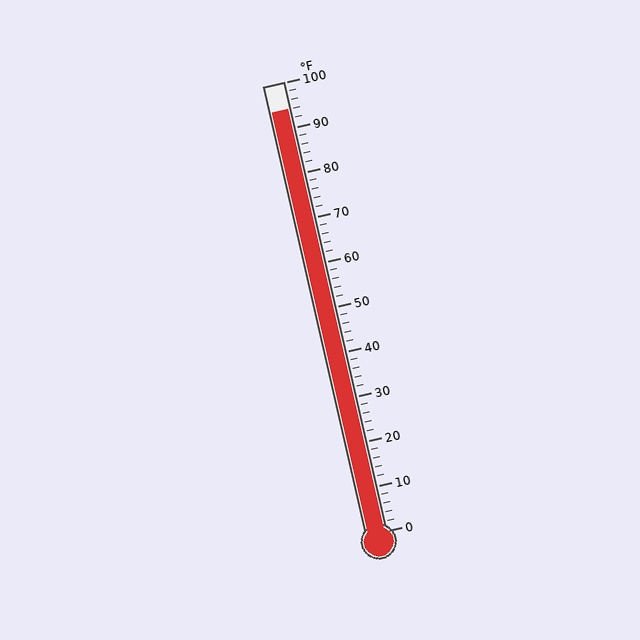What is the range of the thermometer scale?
The thermometer scale ranges from 0°F to 100°F.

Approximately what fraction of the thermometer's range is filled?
The thermometer is filled to approximately 95% of its range.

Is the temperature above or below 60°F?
The temperature is above 60°F.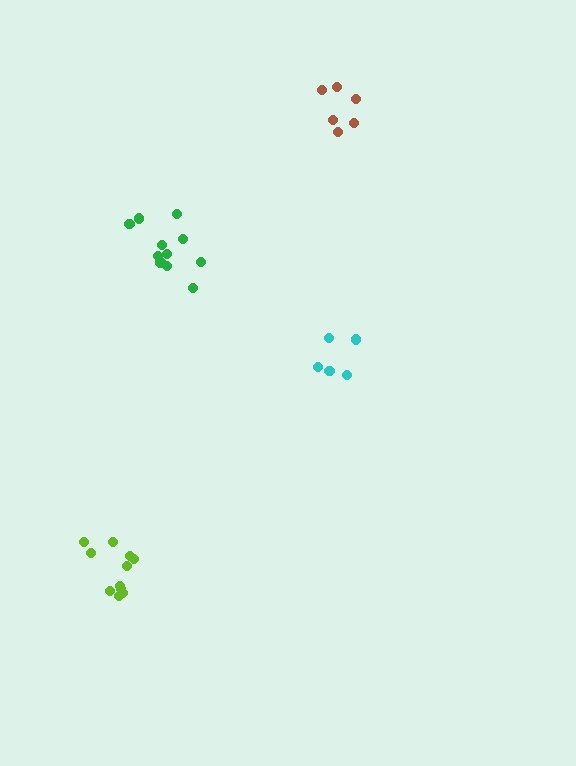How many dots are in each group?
Group 1: 6 dots, Group 2: 5 dots, Group 3: 11 dots, Group 4: 11 dots (33 total).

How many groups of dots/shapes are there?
There are 4 groups.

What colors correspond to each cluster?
The clusters are colored: brown, cyan, lime, green.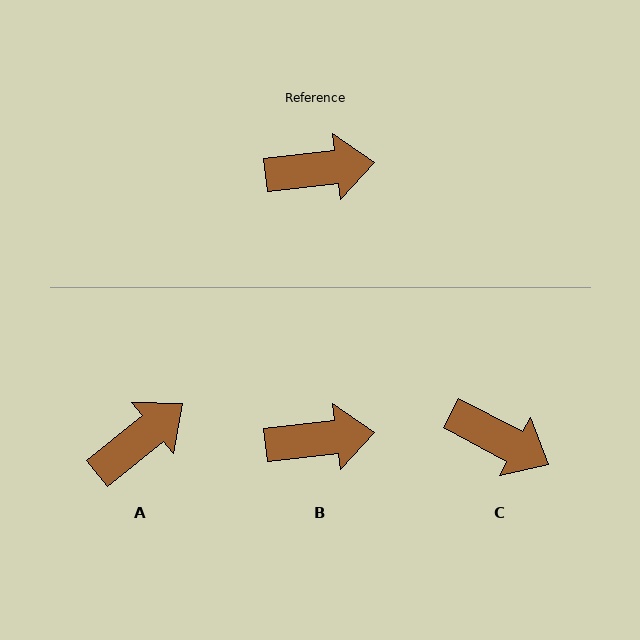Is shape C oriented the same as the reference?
No, it is off by about 35 degrees.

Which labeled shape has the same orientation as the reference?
B.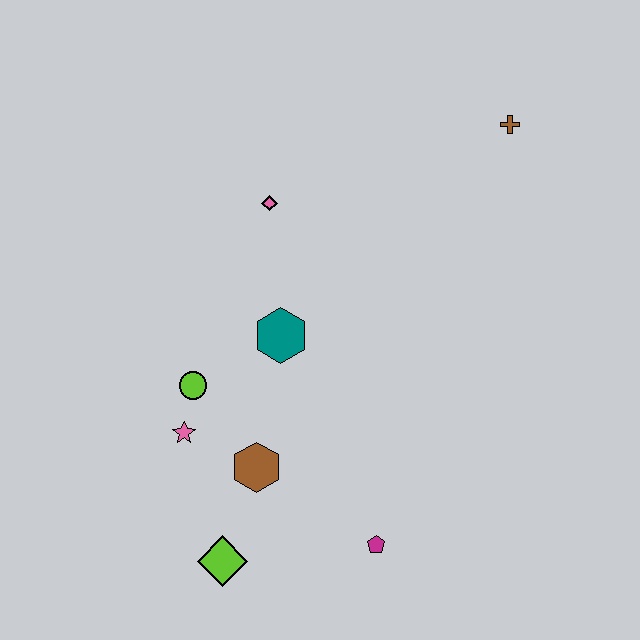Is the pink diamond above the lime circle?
Yes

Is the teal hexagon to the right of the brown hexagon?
Yes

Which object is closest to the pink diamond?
The teal hexagon is closest to the pink diamond.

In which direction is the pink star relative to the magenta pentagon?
The pink star is to the left of the magenta pentagon.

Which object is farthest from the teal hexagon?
The brown cross is farthest from the teal hexagon.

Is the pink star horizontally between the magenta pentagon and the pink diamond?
No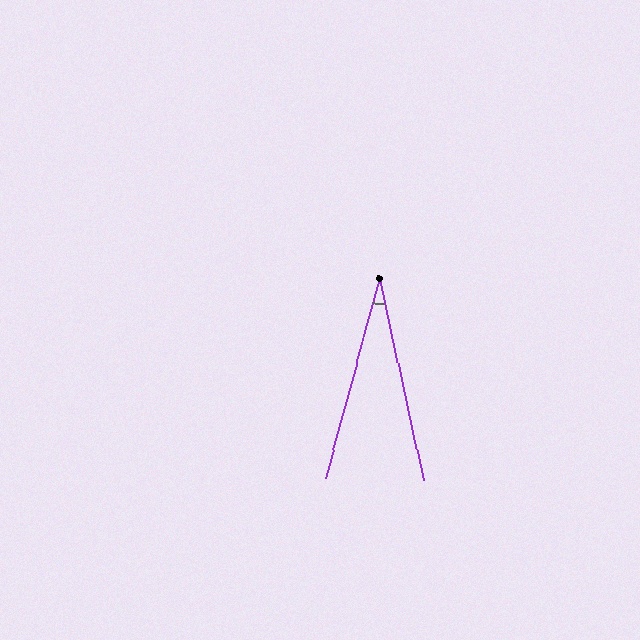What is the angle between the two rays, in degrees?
Approximately 28 degrees.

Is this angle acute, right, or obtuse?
It is acute.